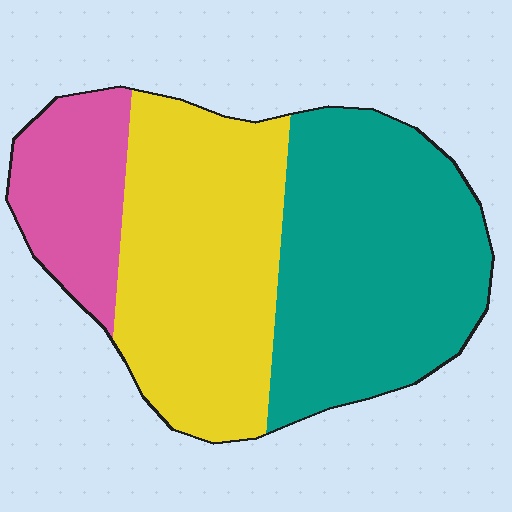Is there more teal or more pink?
Teal.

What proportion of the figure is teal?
Teal takes up about two fifths (2/5) of the figure.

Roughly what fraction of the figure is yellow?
Yellow covers around 40% of the figure.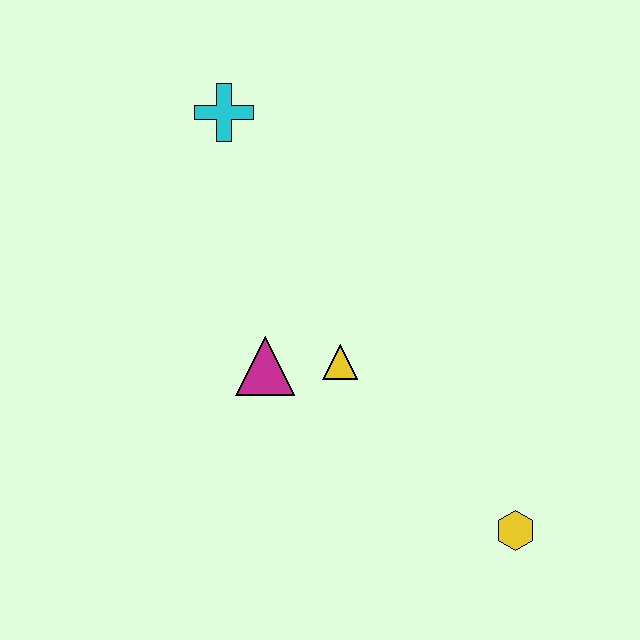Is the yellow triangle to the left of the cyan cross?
No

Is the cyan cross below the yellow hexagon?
No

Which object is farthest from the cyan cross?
The yellow hexagon is farthest from the cyan cross.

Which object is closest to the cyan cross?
The magenta triangle is closest to the cyan cross.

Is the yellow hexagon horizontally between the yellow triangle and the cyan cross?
No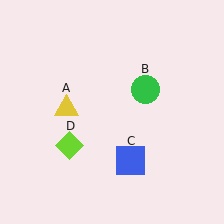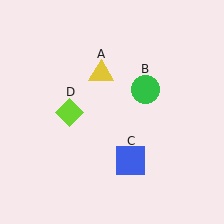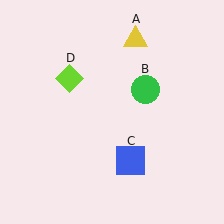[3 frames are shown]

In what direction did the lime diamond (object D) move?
The lime diamond (object D) moved up.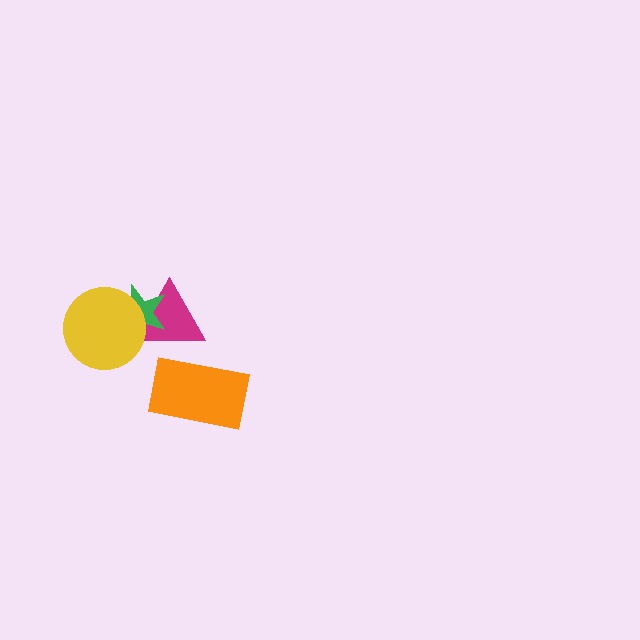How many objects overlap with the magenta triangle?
2 objects overlap with the magenta triangle.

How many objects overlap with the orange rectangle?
0 objects overlap with the orange rectangle.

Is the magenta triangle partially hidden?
Yes, it is partially covered by another shape.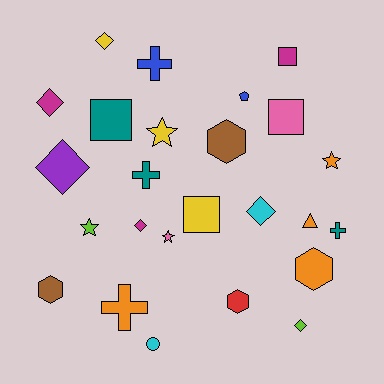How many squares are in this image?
There are 4 squares.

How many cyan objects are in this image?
There are 2 cyan objects.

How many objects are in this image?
There are 25 objects.